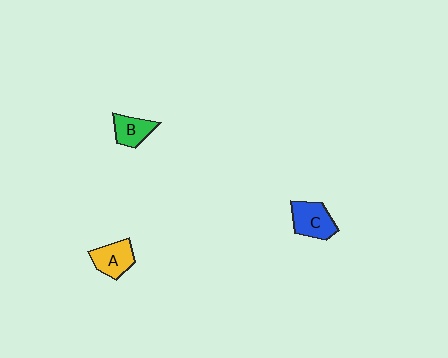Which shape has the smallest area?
Shape B (green).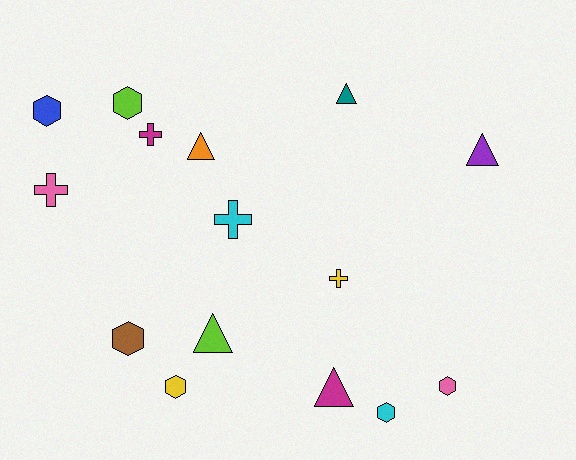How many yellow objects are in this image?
There are 2 yellow objects.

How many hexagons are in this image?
There are 6 hexagons.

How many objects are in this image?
There are 15 objects.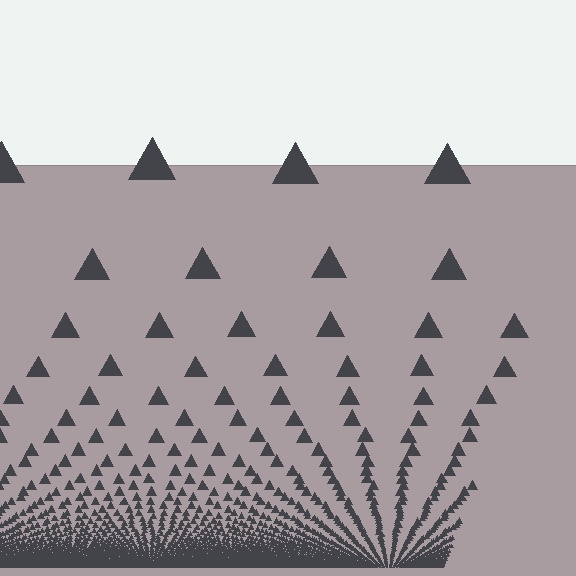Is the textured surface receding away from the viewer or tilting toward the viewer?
The surface appears to tilt toward the viewer. Texture elements get larger and sparser toward the top.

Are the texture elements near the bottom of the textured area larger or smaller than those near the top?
Smaller. The gradient is inverted — elements near the bottom are smaller and denser.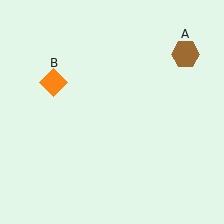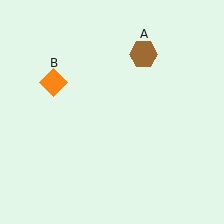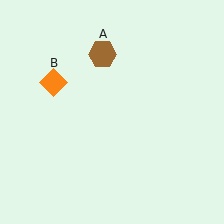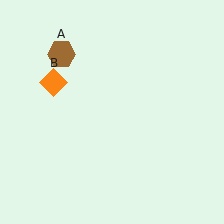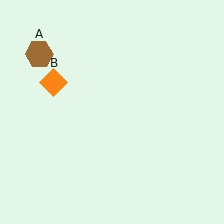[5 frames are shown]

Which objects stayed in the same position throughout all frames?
Orange diamond (object B) remained stationary.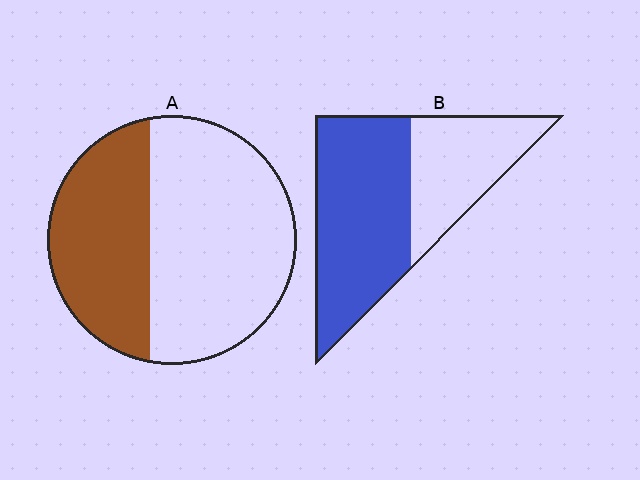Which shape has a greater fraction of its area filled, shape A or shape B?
Shape B.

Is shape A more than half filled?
No.